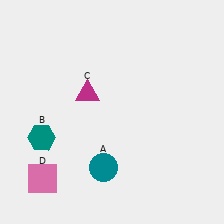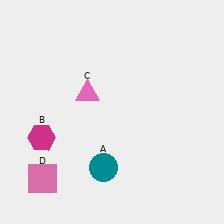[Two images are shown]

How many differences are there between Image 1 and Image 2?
There are 2 differences between the two images.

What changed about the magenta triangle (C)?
In Image 1, C is magenta. In Image 2, it changed to pink.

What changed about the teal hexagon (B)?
In Image 1, B is teal. In Image 2, it changed to magenta.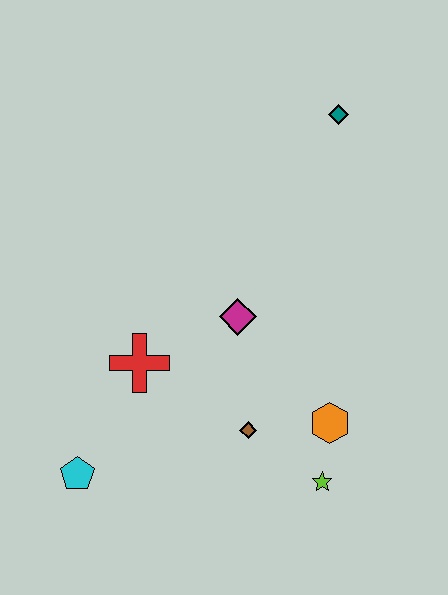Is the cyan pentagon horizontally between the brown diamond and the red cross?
No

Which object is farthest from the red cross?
The teal diamond is farthest from the red cross.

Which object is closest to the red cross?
The magenta diamond is closest to the red cross.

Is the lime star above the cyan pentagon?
No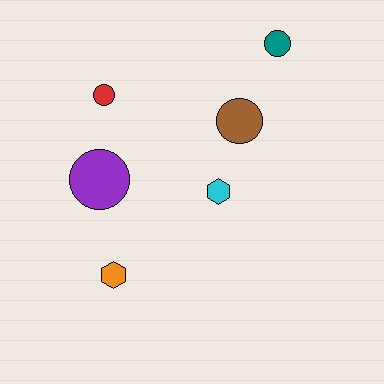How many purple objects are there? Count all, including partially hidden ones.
There is 1 purple object.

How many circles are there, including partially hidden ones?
There are 4 circles.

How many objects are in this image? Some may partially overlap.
There are 6 objects.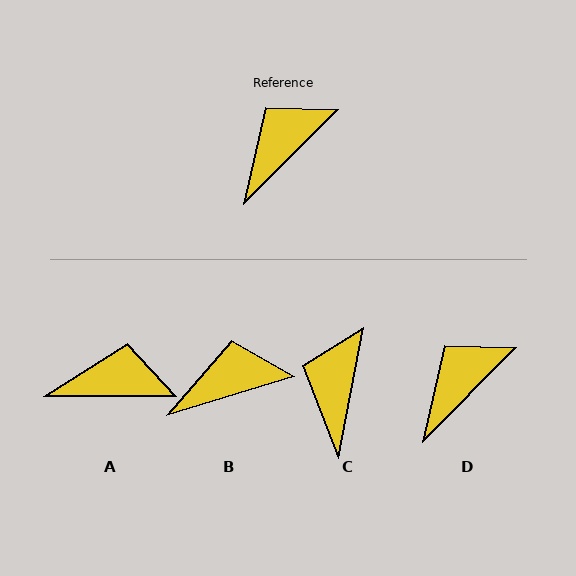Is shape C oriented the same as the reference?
No, it is off by about 34 degrees.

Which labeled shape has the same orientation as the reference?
D.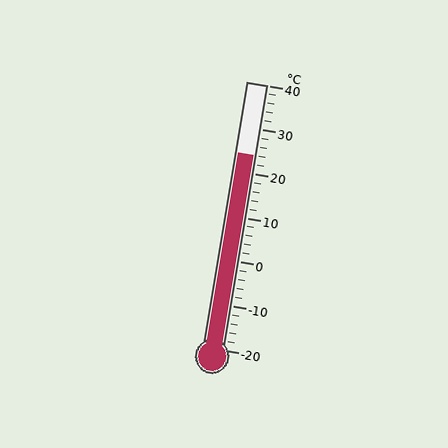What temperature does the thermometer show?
The thermometer shows approximately 24°C.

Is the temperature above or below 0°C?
The temperature is above 0°C.